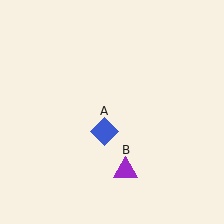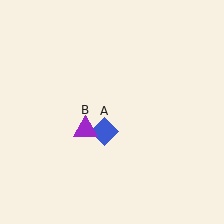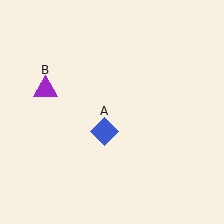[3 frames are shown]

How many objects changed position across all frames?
1 object changed position: purple triangle (object B).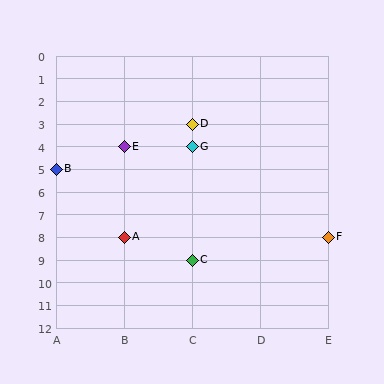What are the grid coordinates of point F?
Point F is at grid coordinates (E, 8).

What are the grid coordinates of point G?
Point G is at grid coordinates (C, 4).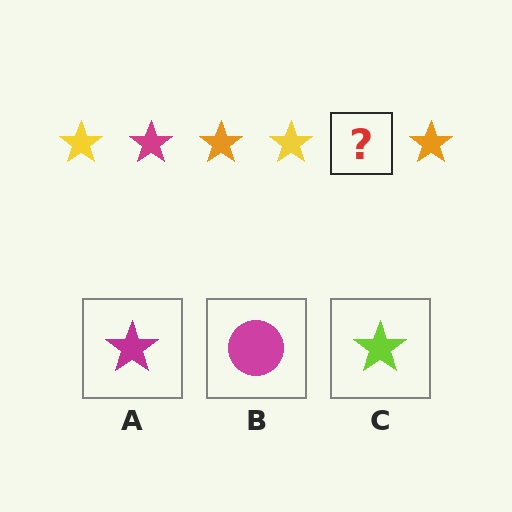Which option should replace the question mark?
Option A.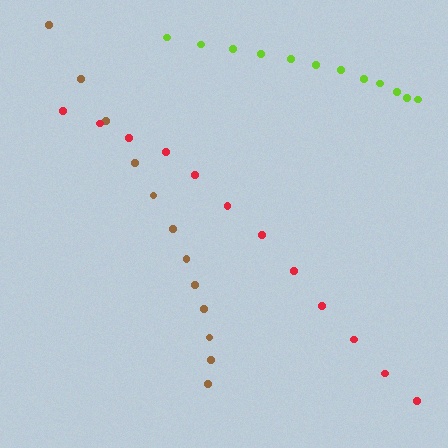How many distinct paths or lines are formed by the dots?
There are 3 distinct paths.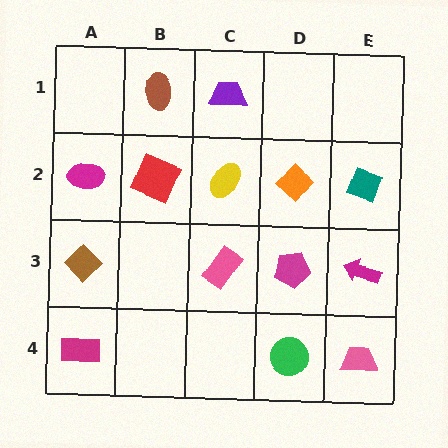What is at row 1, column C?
A purple trapezoid.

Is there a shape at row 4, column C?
No, that cell is empty.